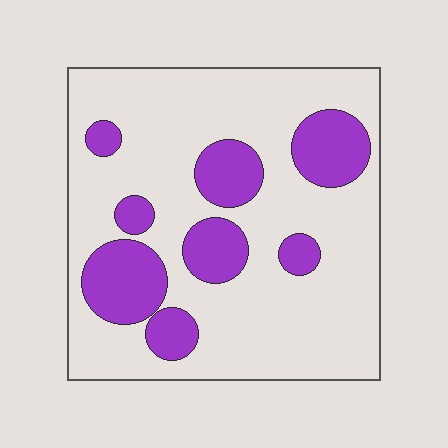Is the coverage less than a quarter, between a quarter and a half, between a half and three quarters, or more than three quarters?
Less than a quarter.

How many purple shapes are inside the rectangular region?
8.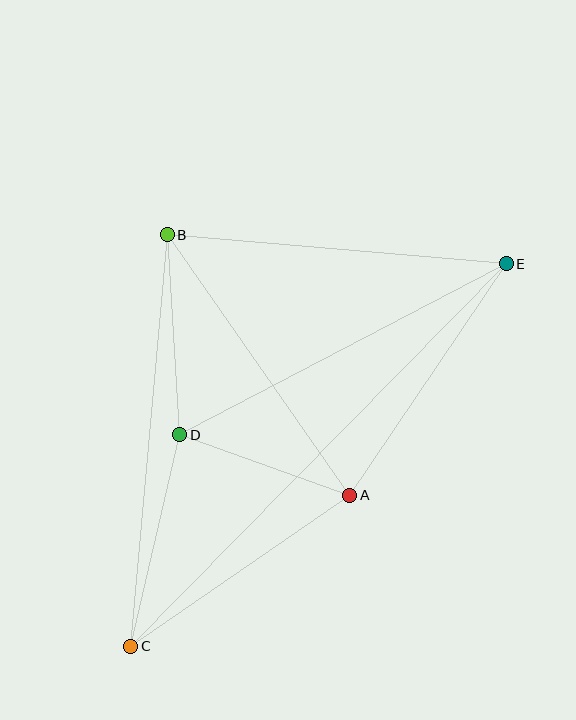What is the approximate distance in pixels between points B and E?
The distance between B and E is approximately 340 pixels.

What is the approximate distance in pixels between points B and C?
The distance between B and C is approximately 413 pixels.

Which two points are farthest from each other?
Points C and E are farthest from each other.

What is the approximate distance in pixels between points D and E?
The distance between D and E is approximately 368 pixels.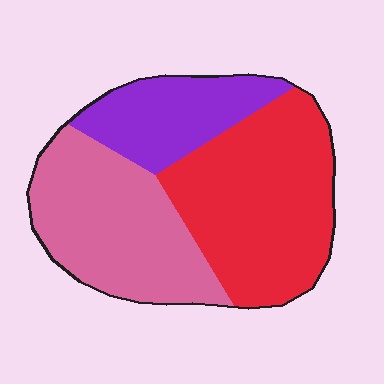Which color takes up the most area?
Red, at roughly 45%.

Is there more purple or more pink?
Pink.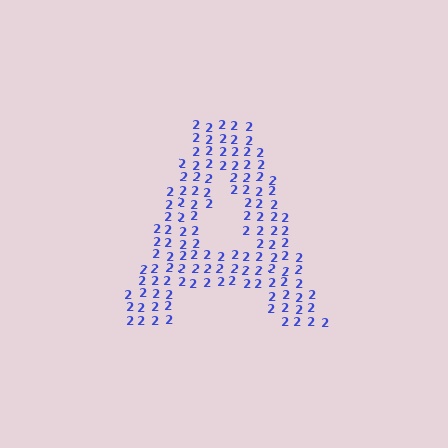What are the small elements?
The small elements are digit 2's.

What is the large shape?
The large shape is the letter A.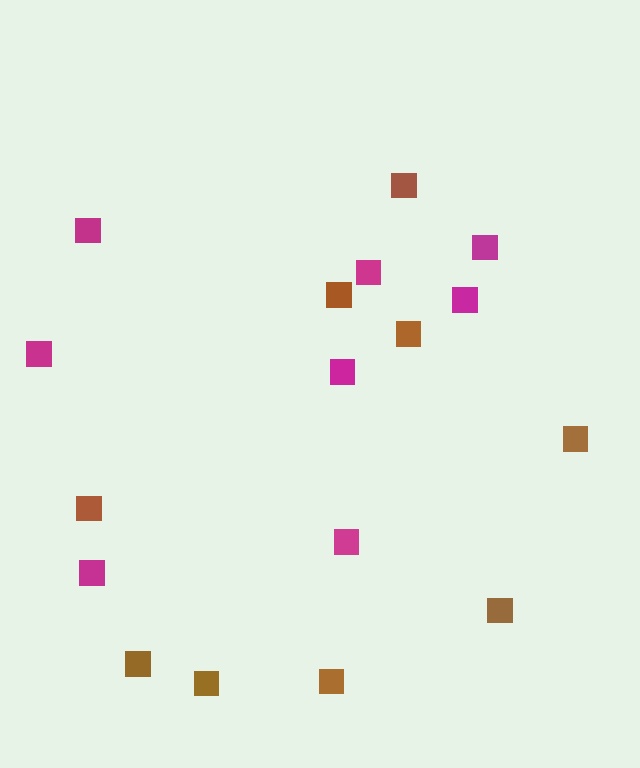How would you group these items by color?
There are 2 groups: one group of brown squares (9) and one group of magenta squares (8).